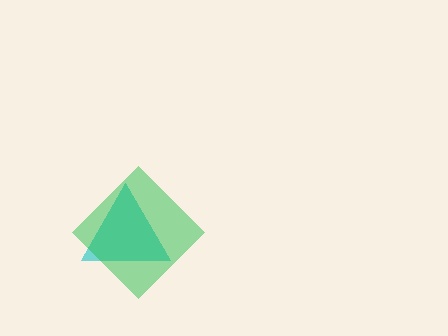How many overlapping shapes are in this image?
There are 2 overlapping shapes in the image.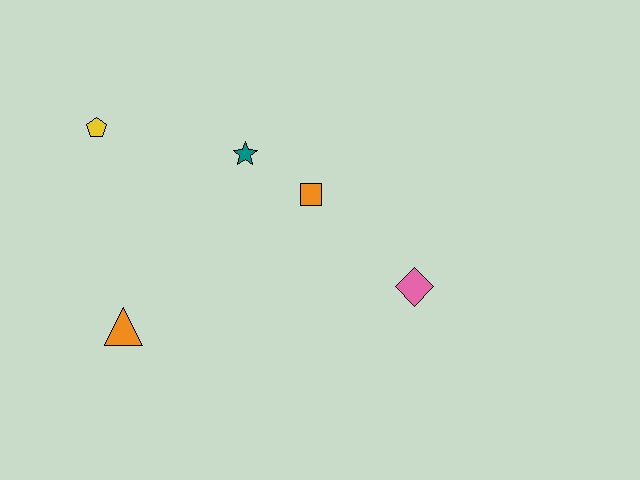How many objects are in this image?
There are 5 objects.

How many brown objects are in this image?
There are no brown objects.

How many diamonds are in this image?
There is 1 diamond.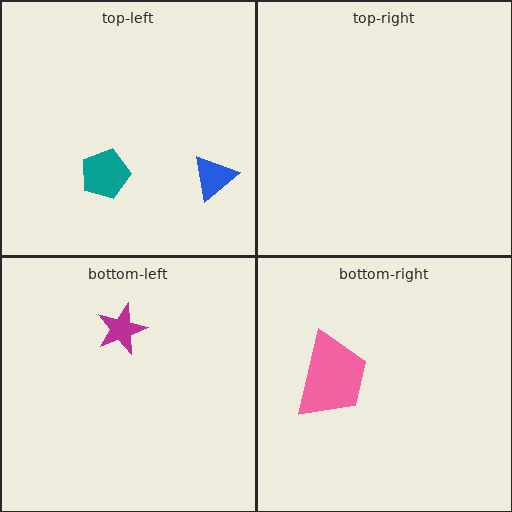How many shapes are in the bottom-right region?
1.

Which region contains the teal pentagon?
The top-left region.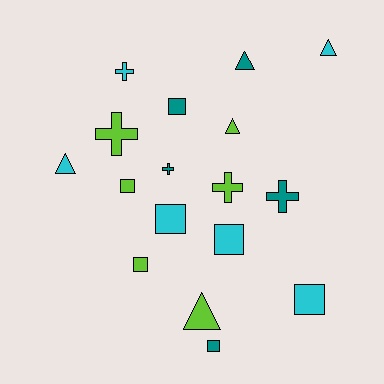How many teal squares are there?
There are 2 teal squares.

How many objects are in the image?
There are 17 objects.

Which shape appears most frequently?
Square, with 7 objects.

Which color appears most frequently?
Lime, with 6 objects.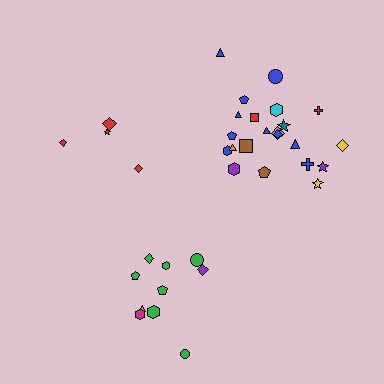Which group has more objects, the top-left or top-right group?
The top-right group.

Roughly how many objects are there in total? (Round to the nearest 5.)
Roughly 35 objects in total.